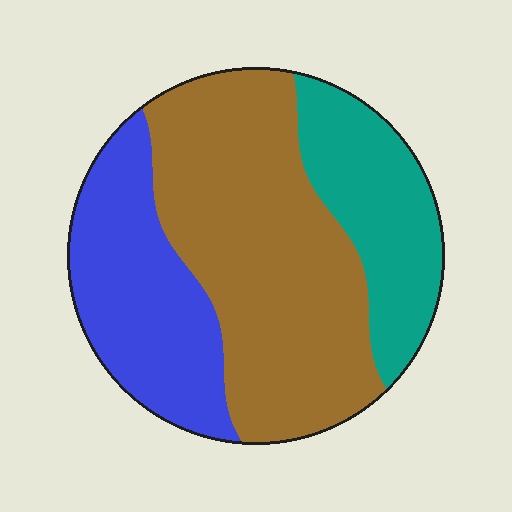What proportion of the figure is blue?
Blue takes up between a quarter and a half of the figure.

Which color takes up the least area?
Teal, at roughly 20%.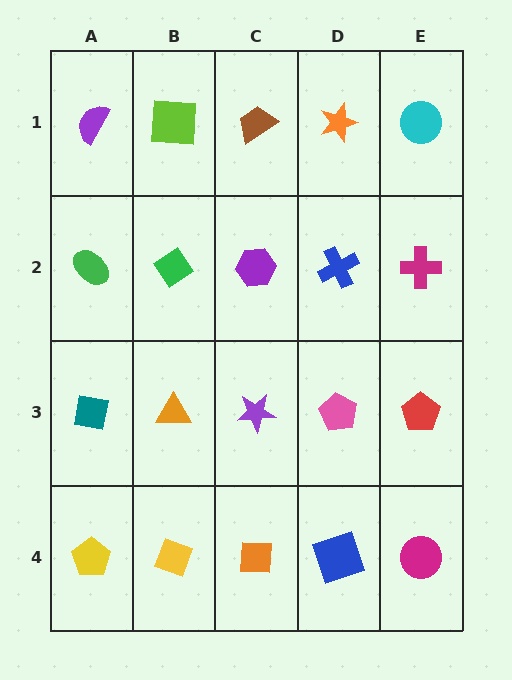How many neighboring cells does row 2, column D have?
4.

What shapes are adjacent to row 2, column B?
A lime square (row 1, column B), an orange triangle (row 3, column B), a green ellipse (row 2, column A), a purple hexagon (row 2, column C).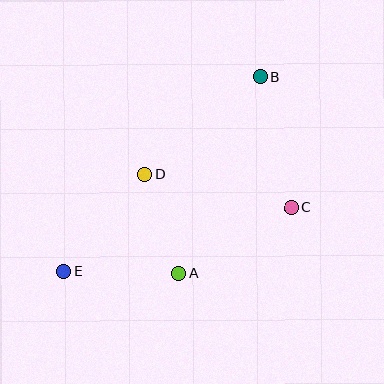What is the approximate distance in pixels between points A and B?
The distance between A and B is approximately 213 pixels.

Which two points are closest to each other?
Points A and D are closest to each other.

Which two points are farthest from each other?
Points B and E are farthest from each other.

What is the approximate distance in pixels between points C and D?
The distance between C and D is approximately 151 pixels.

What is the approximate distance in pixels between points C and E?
The distance between C and E is approximately 236 pixels.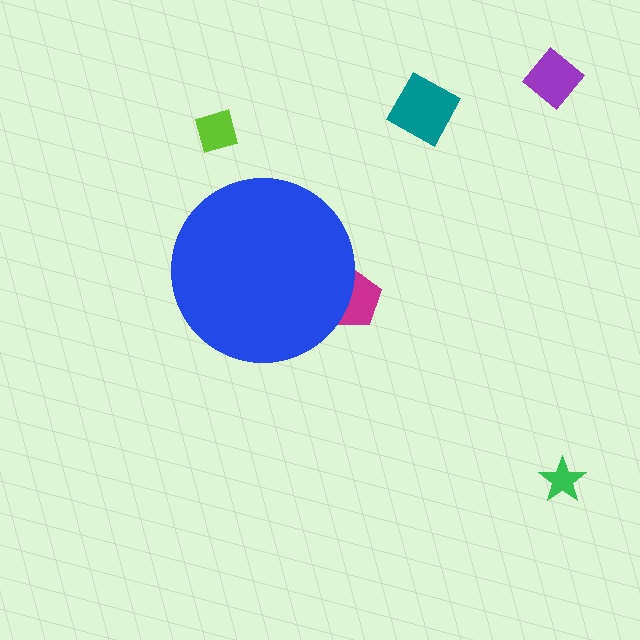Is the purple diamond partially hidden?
No, the purple diamond is fully visible.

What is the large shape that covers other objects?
A blue circle.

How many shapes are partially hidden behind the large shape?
1 shape is partially hidden.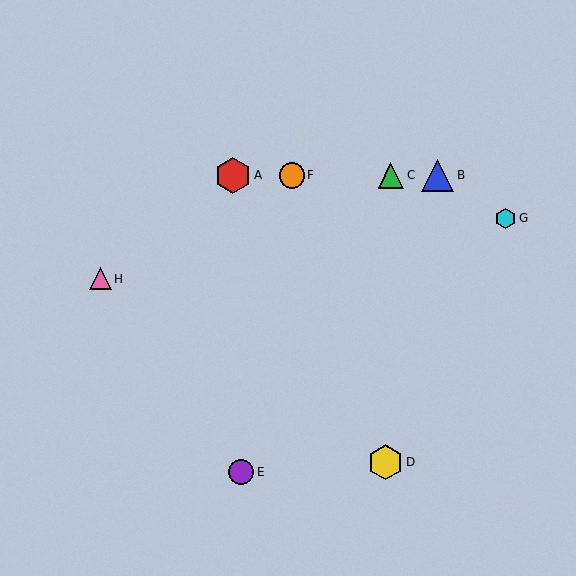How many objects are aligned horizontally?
4 objects (A, B, C, F) are aligned horizontally.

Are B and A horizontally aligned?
Yes, both are at y≈175.